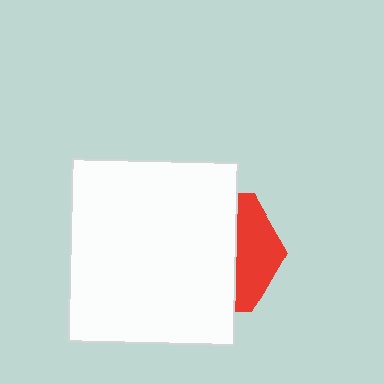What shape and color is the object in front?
The object in front is a white rectangle.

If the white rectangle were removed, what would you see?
You would see the complete red hexagon.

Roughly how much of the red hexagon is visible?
A small part of it is visible (roughly 33%).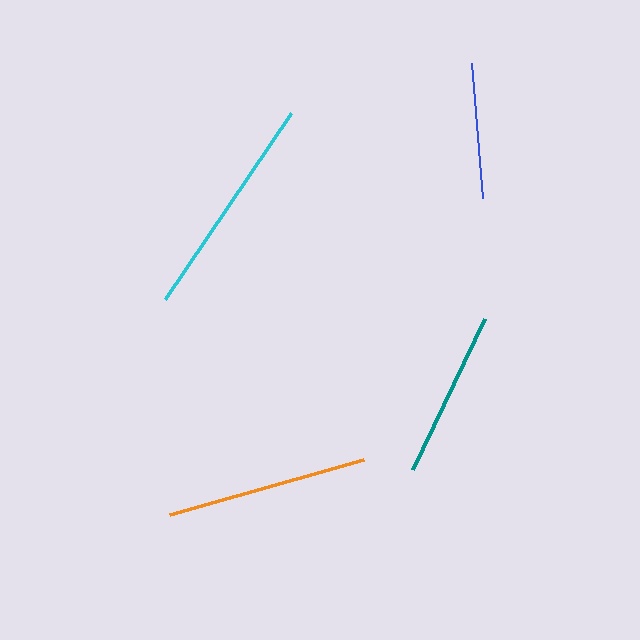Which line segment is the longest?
The cyan line is the longest at approximately 225 pixels.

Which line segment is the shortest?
The blue line is the shortest at approximately 135 pixels.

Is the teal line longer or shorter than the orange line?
The orange line is longer than the teal line.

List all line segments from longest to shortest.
From longest to shortest: cyan, orange, teal, blue.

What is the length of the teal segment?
The teal segment is approximately 168 pixels long.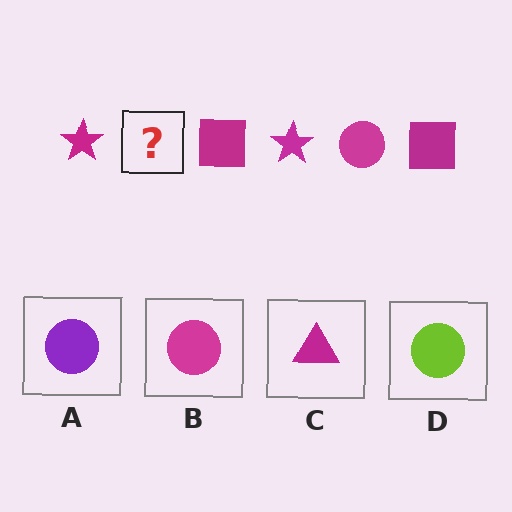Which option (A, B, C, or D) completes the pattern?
B.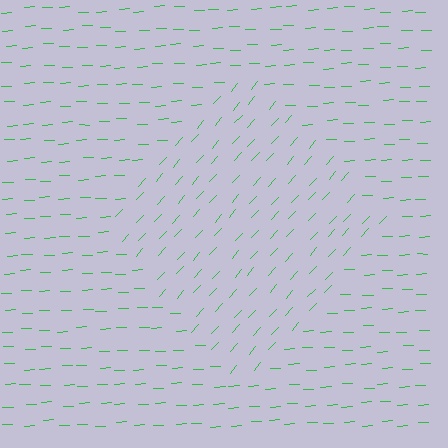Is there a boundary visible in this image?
Yes, there is a texture boundary formed by a change in line orientation.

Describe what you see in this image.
The image is filled with small green line segments. A diamond region in the image has lines oriented differently from the surrounding lines, creating a visible texture boundary.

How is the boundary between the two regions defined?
The boundary is defined purely by a change in line orientation (approximately 45 degrees difference). All lines are the same color and thickness.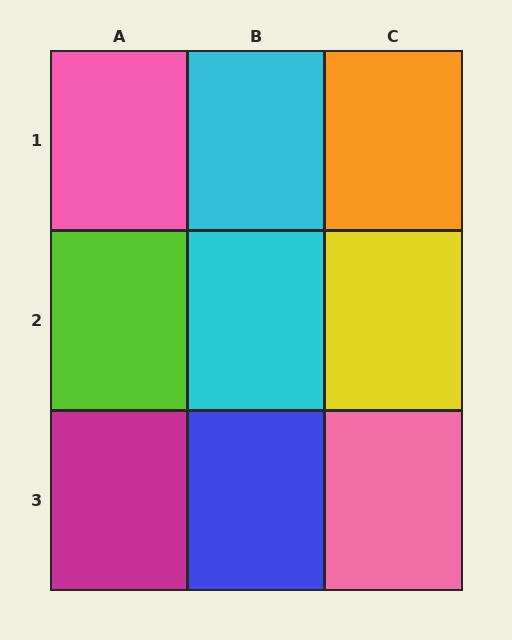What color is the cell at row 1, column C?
Orange.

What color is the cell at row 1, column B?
Cyan.